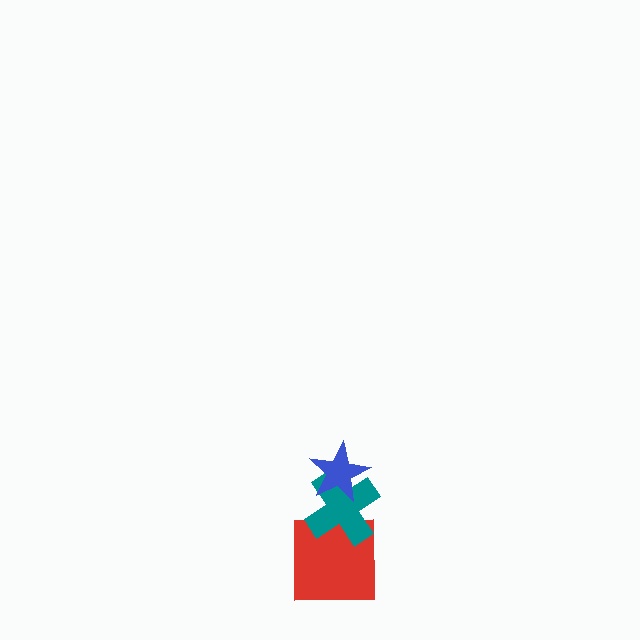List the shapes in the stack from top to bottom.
From top to bottom: the blue star, the teal cross, the red square.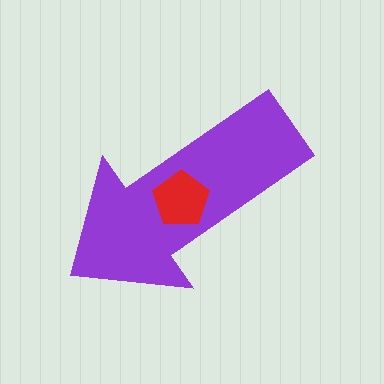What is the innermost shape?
The red pentagon.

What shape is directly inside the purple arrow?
The red pentagon.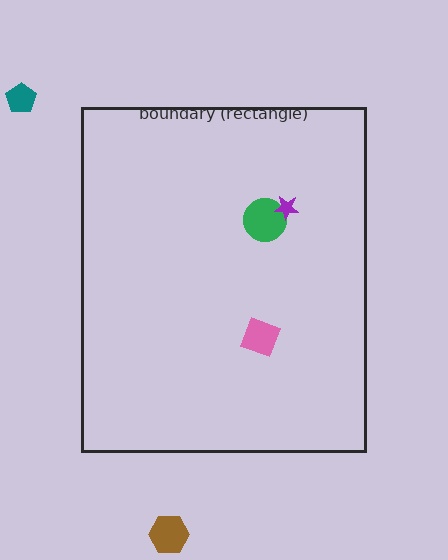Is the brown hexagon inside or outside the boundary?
Outside.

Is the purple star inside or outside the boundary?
Inside.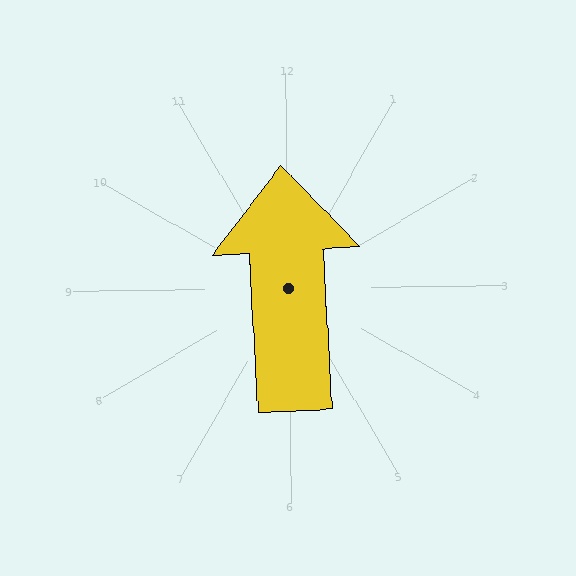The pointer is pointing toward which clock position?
Roughly 12 o'clock.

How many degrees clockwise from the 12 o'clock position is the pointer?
Approximately 358 degrees.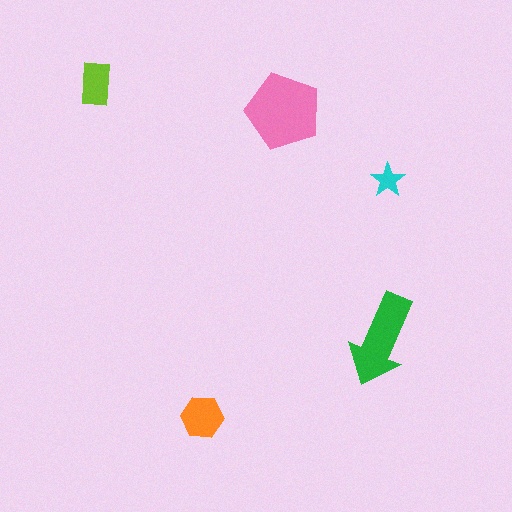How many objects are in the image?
There are 5 objects in the image.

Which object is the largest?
The pink pentagon.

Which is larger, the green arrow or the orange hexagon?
The green arrow.